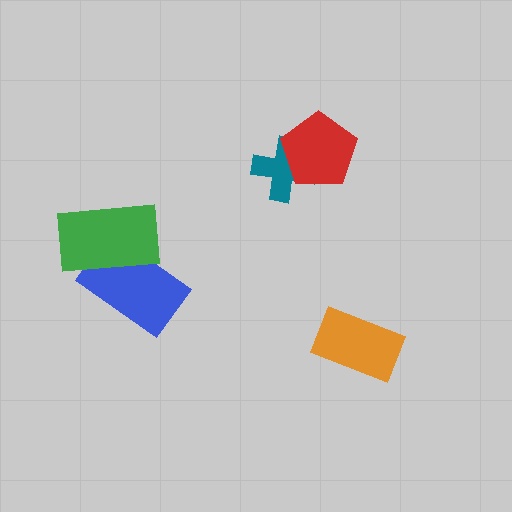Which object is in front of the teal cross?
The red pentagon is in front of the teal cross.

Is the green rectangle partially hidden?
No, no other shape covers it.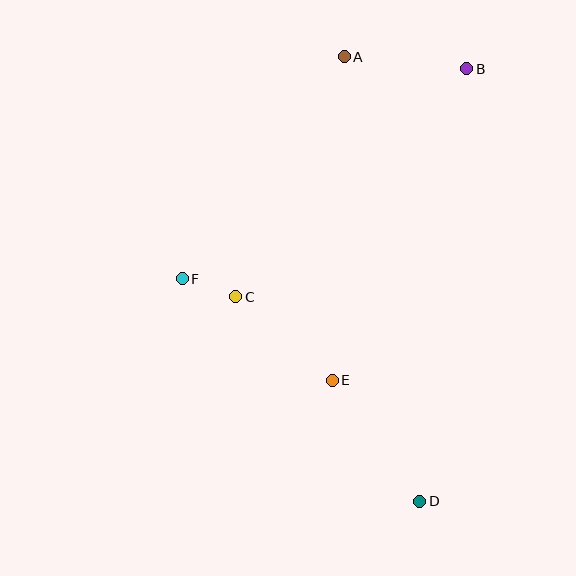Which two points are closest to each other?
Points C and F are closest to each other.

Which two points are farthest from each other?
Points A and D are farthest from each other.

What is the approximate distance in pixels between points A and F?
The distance between A and F is approximately 275 pixels.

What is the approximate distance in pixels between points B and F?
The distance between B and F is approximately 354 pixels.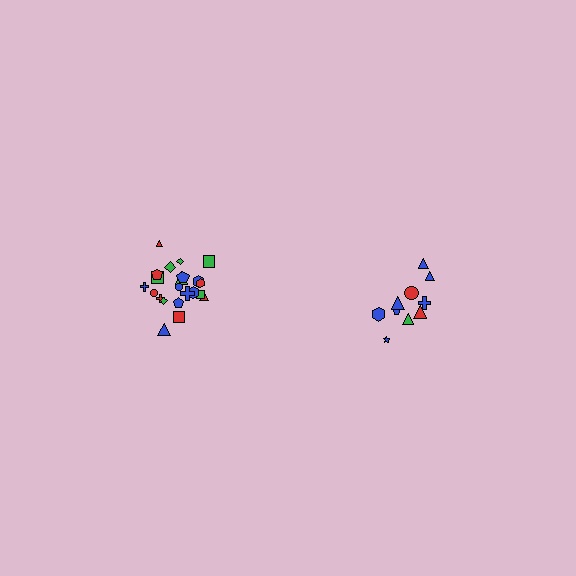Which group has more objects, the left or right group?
The left group.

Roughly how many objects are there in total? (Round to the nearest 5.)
Roughly 30 objects in total.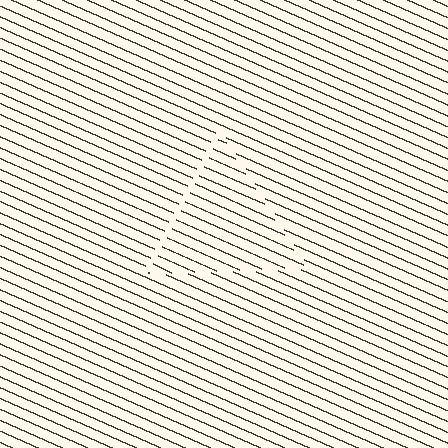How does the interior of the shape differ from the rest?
The interior of the shape contains the same grating, shifted by half a period — the contour is defined by the phase discontinuity where line-ends from the inner and outer gratings abut.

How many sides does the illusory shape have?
3 sides — the line-ends trace a triangle.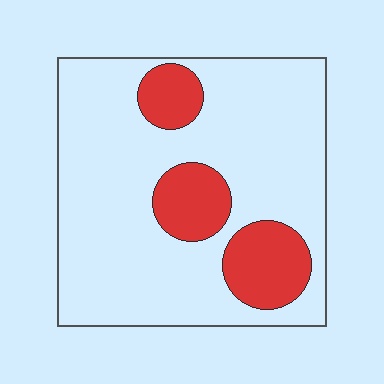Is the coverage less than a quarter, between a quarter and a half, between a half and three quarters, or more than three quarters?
Less than a quarter.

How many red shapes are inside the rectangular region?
3.